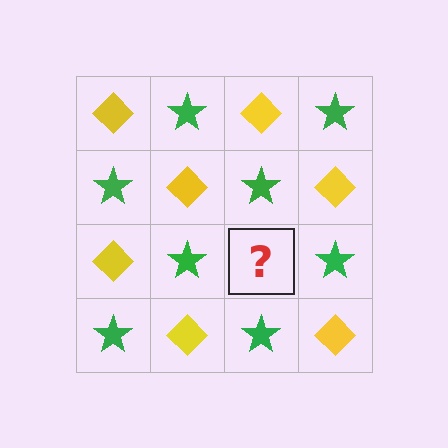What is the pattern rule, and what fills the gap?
The rule is that it alternates yellow diamond and green star in a checkerboard pattern. The gap should be filled with a yellow diamond.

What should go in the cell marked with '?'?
The missing cell should contain a yellow diamond.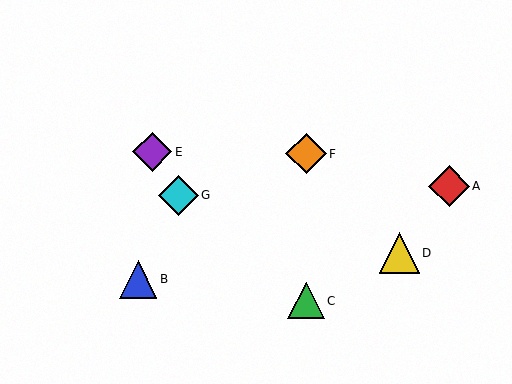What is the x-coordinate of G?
Object G is at x≈178.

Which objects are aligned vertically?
Objects C, F are aligned vertically.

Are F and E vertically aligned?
No, F is at x≈306 and E is at x≈152.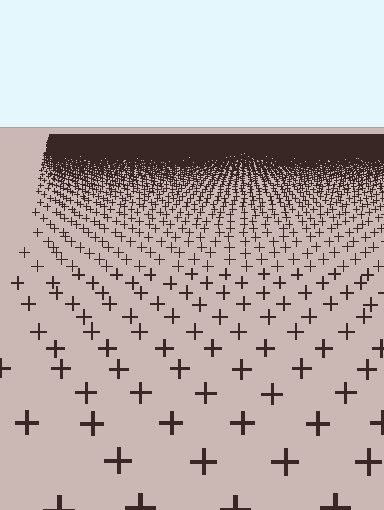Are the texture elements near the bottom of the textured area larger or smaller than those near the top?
Larger. Near the bottom, elements are closer to the viewer and appear at a bigger on-screen size.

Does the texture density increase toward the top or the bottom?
Density increases toward the top.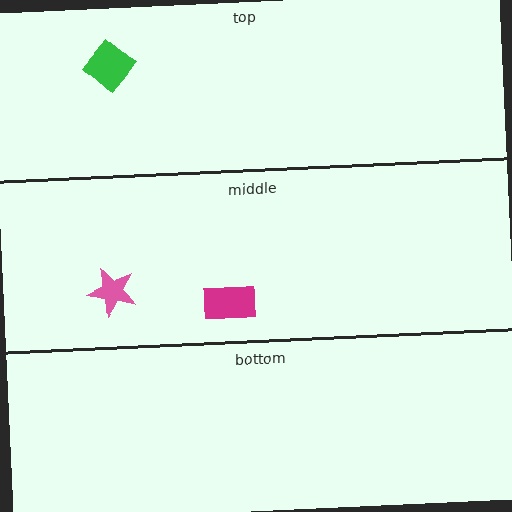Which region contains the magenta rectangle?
The middle region.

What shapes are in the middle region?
The pink star, the magenta rectangle.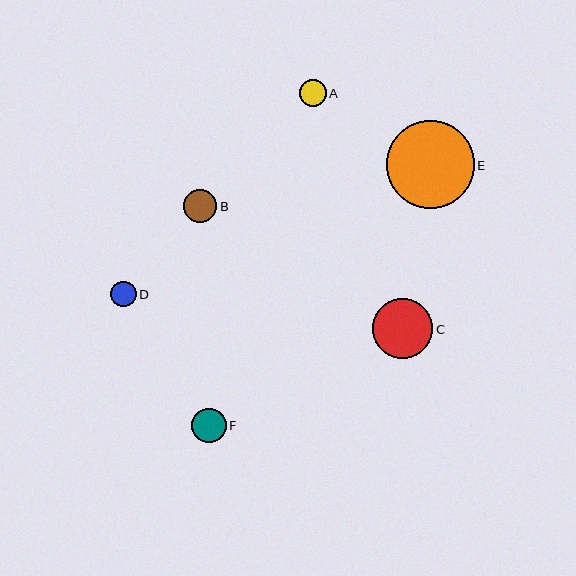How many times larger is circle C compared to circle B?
Circle C is approximately 1.8 times the size of circle B.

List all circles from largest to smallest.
From largest to smallest: E, C, F, B, A, D.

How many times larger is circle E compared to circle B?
Circle E is approximately 2.6 times the size of circle B.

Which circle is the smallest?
Circle D is the smallest with a size of approximately 25 pixels.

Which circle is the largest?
Circle E is the largest with a size of approximately 88 pixels.